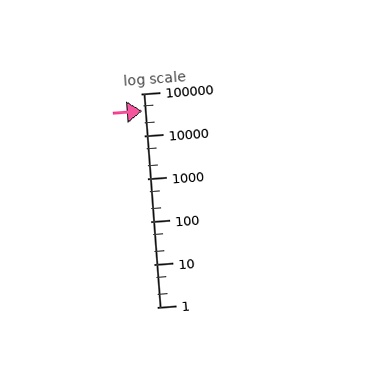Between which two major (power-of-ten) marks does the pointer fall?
The pointer is between 10000 and 100000.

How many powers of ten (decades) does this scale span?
The scale spans 5 decades, from 1 to 100000.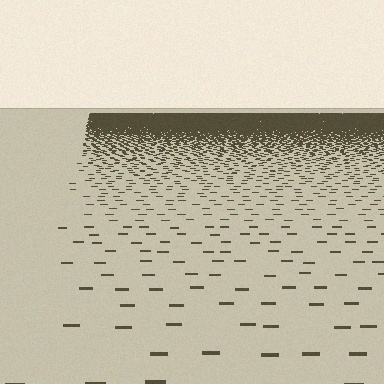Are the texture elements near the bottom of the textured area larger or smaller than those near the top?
Larger. Near the bottom, elements are closer to the viewer and appear at a bigger on-screen size.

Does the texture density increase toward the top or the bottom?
Density increases toward the top.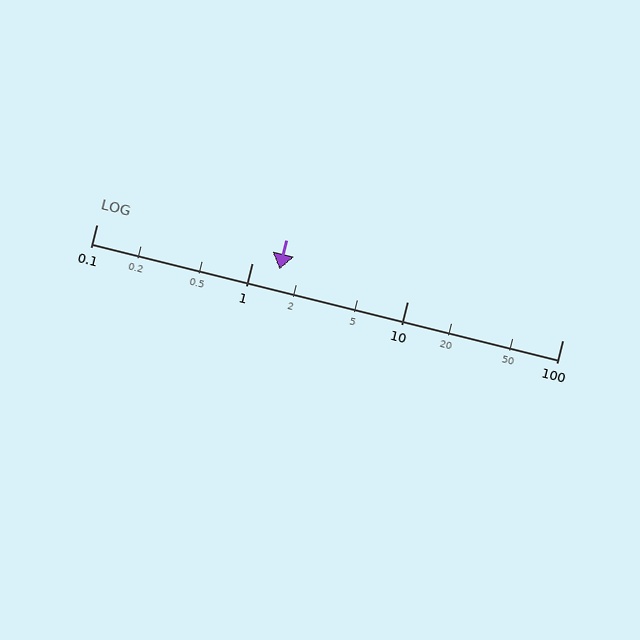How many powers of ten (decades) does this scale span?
The scale spans 3 decades, from 0.1 to 100.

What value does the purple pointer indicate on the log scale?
The pointer indicates approximately 1.5.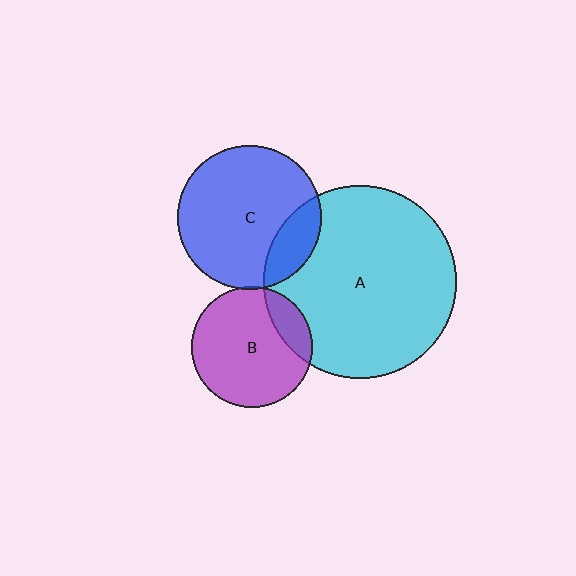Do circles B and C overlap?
Yes.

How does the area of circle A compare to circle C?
Approximately 1.8 times.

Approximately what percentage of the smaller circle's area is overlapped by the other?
Approximately 5%.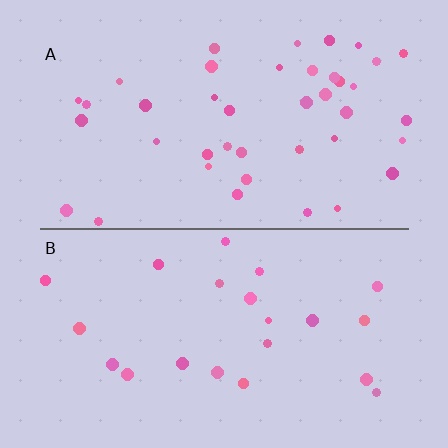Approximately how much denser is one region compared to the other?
Approximately 1.9× — region A over region B.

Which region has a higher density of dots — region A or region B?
A (the top).